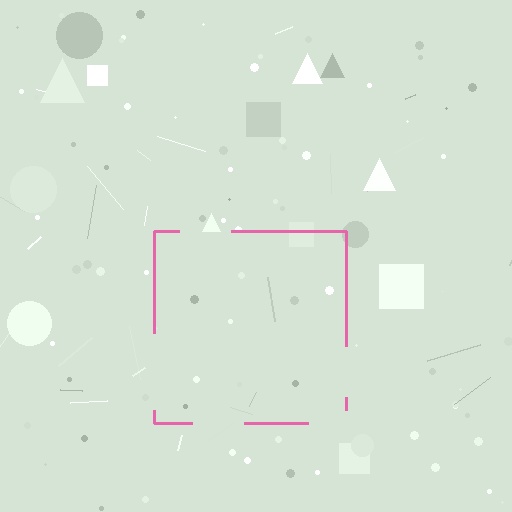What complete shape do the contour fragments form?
The contour fragments form a square.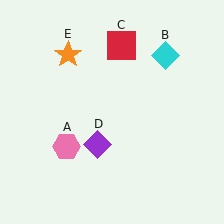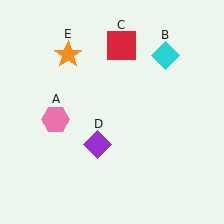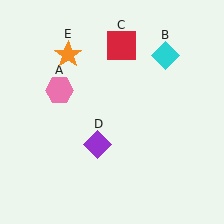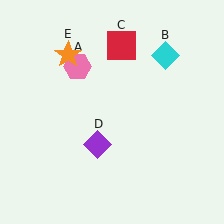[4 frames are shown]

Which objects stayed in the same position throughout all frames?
Cyan diamond (object B) and red square (object C) and purple diamond (object D) and orange star (object E) remained stationary.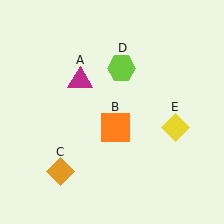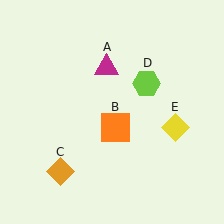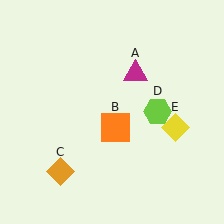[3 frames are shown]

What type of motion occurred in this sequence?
The magenta triangle (object A), lime hexagon (object D) rotated clockwise around the center of the scene.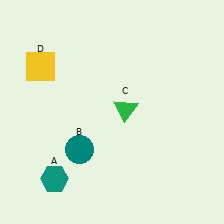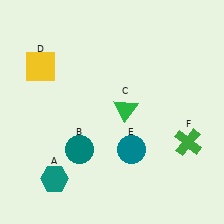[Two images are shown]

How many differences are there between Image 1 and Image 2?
There are 2 differences between the two images.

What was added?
A teal circle (E), a green cross (F) were added in Image 2.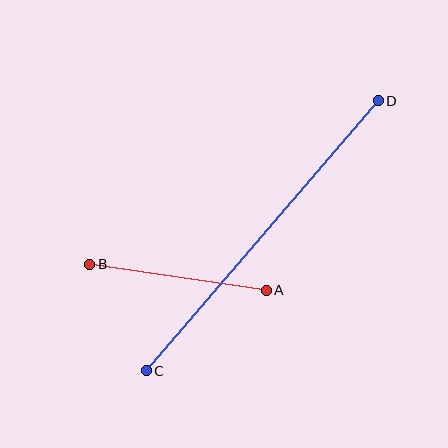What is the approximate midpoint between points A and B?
The midpoint is at approximately (178, 277) pixels.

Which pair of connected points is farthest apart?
Points C and D are farthest apart.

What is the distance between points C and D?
The distance is approximately 356 pixels.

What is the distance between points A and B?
The distance is approximately 179 pixels.